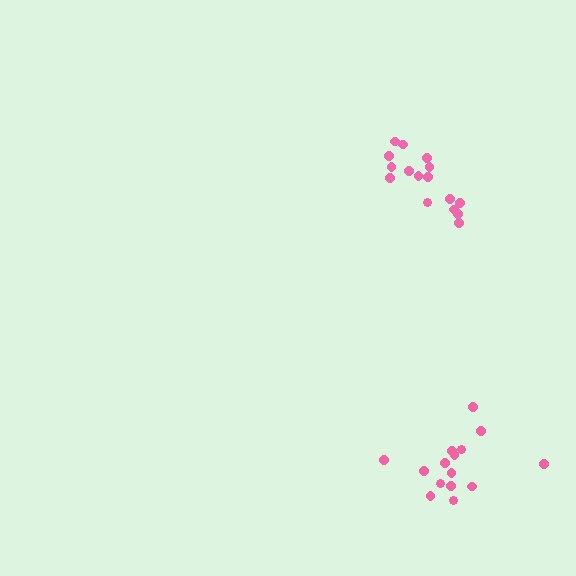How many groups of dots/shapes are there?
There are 2 groups.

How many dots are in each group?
Group 1: 16 dots, Group 2: 15 dots (31 total).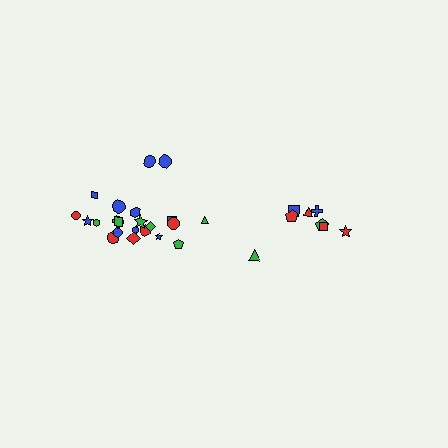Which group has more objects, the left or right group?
The left group.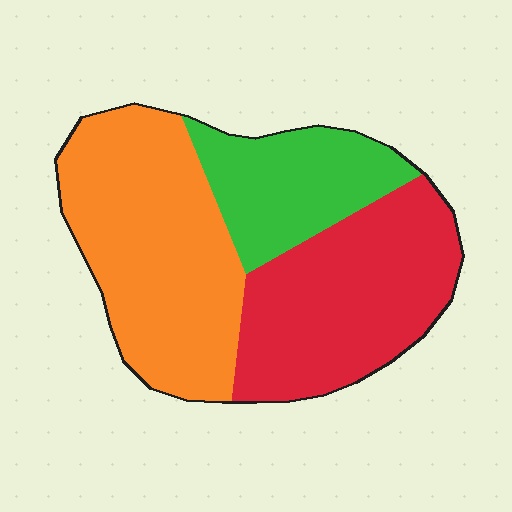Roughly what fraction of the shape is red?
Red takes up about three eighths (3/8) of the shape.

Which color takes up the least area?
Green, at roughly 20%.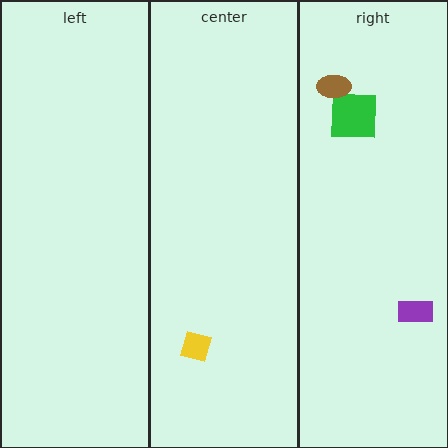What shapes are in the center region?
The yellow diamond.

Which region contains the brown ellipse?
The right region.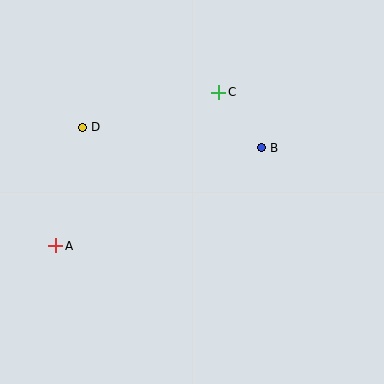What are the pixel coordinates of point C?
Point C is at (219, 92).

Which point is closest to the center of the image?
Point B at (261, 148) is closest to the center.